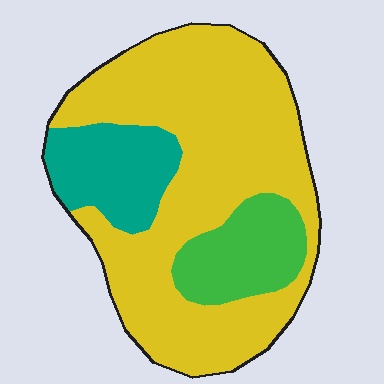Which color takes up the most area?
Yellow, at roughly 70%.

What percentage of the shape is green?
Green covers around 15% of the shape.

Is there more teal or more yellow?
Yellow.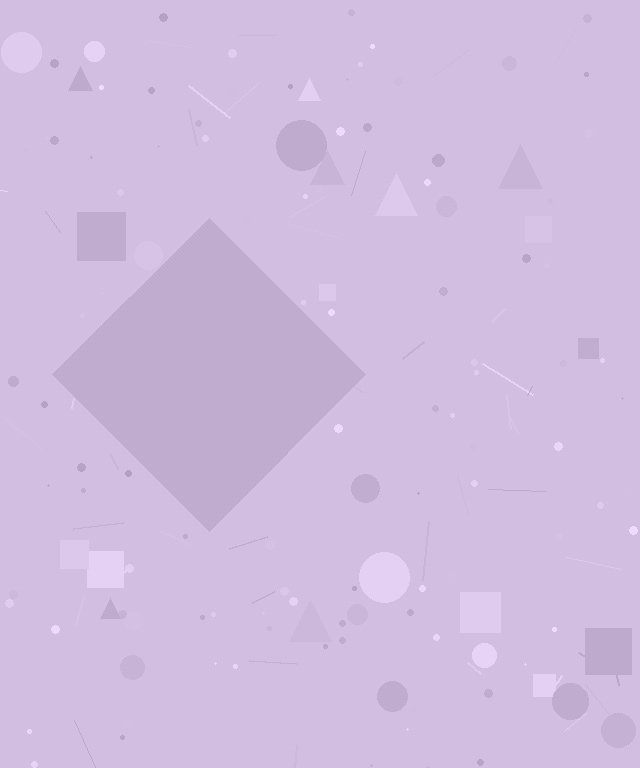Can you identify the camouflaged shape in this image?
The camouflaged shape is a diamond.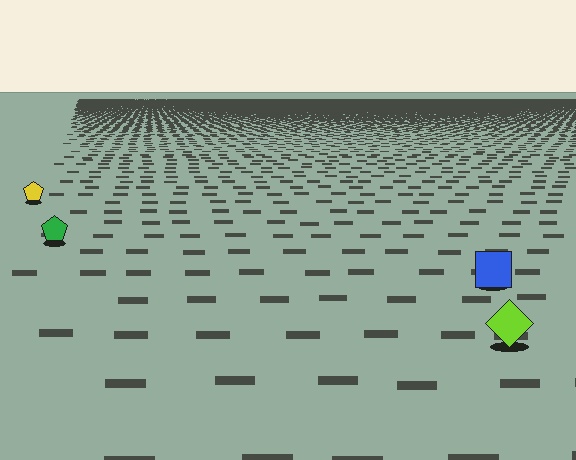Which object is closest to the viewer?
The lime diamond is closest. The texture marks near it are larger and more spread out.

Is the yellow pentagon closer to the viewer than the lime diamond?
No. The lime diamond is closer — you can tell from the texture gradient: the ground texture is coarser near it.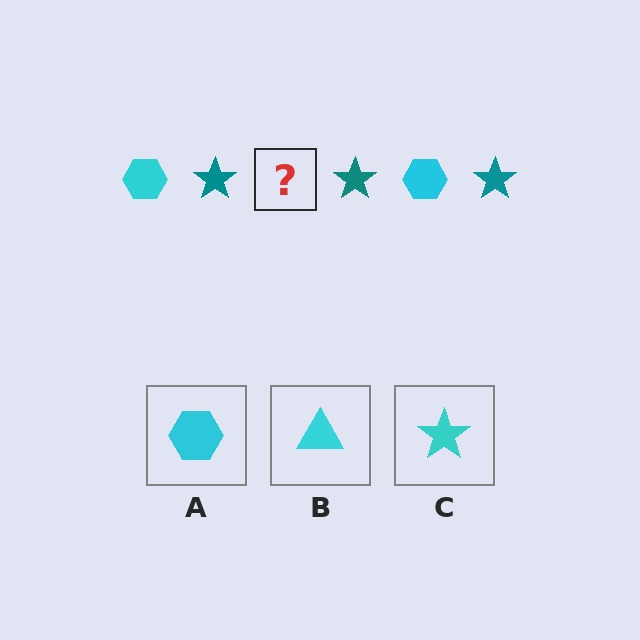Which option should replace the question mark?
Option A.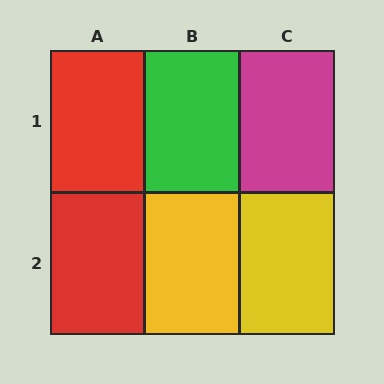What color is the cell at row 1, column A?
Red.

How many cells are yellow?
2 cells are yellow.